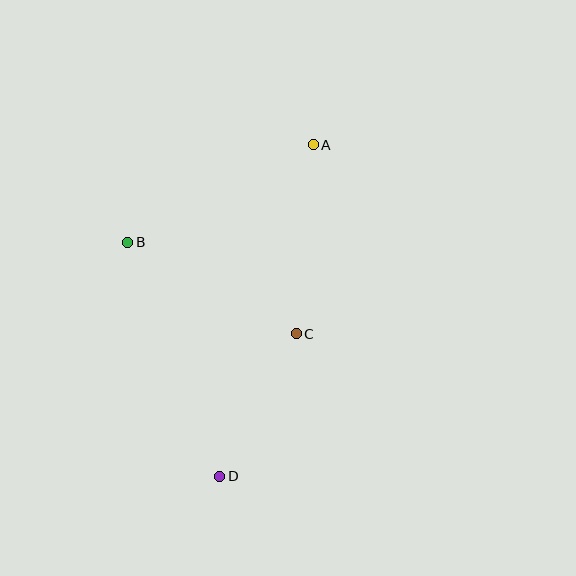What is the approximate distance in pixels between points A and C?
The distance between A and C is approximately 190 pixels.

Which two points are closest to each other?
Points C and D are closest to each other.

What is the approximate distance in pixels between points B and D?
The distance between B and D is approximately 252 pixels.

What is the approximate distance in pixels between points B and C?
The distance between B and C is approximately 192 pixels.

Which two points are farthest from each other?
Points A and D are farthest from each other.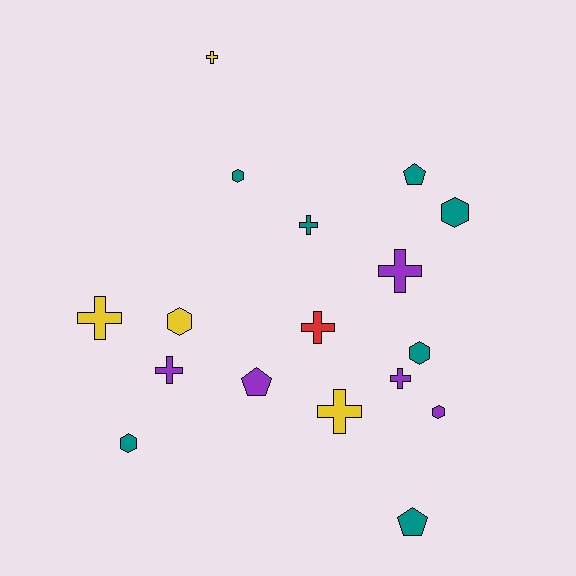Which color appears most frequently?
Teal, with 7 objects.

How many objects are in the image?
There are 17 objects.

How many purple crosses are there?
There are 3 purple crosses.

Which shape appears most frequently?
Cross, with 8 objects.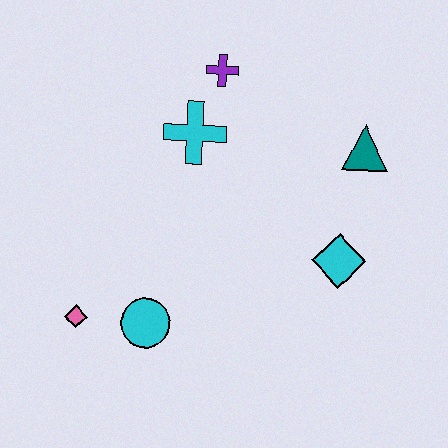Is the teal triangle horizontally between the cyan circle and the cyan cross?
No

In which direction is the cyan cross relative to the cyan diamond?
The cyan cross is to the left of the cyan diamond.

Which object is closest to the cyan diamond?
The teal triangle is closest to the cyan diamond.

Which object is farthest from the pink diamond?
The teal triangle is farthest from the pink diamond.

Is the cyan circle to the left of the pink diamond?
No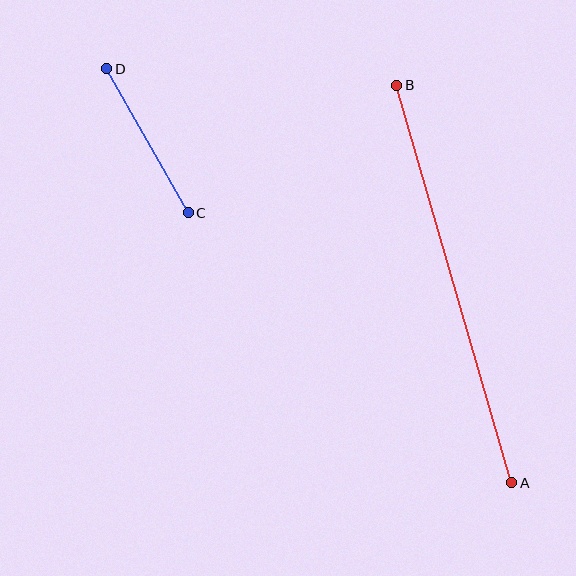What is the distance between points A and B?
The distance is approximately 414 pixels.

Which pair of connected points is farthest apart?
Points A and B are farthest apart.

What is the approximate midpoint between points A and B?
The midpoint is at approximately (454, 284) pixels.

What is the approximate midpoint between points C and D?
The midpoint is at approximately (147, 141) pixels.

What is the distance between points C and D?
The distance is approximately 166 pixels.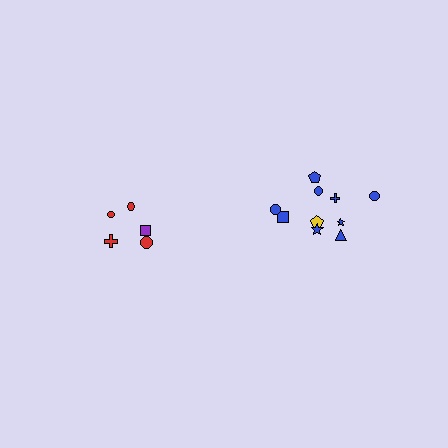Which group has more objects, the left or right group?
The right group.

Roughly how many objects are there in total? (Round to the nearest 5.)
Roughly 15 objects in total.